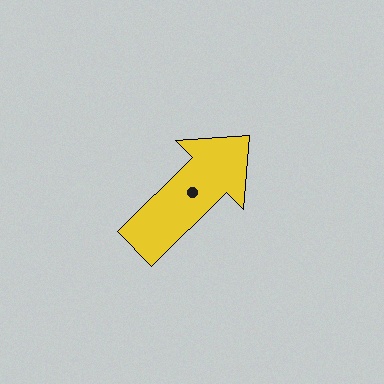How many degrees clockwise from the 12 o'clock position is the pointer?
Approximately 45 degrees.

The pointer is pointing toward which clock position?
Roughly 2 o'clock.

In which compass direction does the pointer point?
Northeast.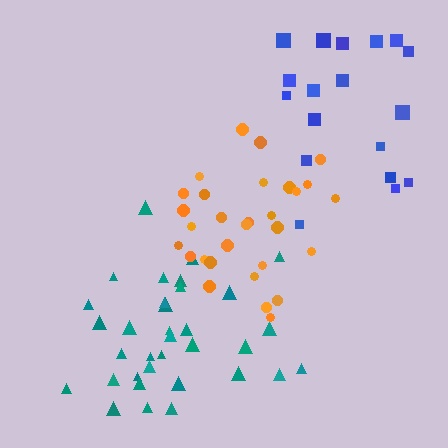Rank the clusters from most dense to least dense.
orange, teal, blue.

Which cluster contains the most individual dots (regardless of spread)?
Teal (35).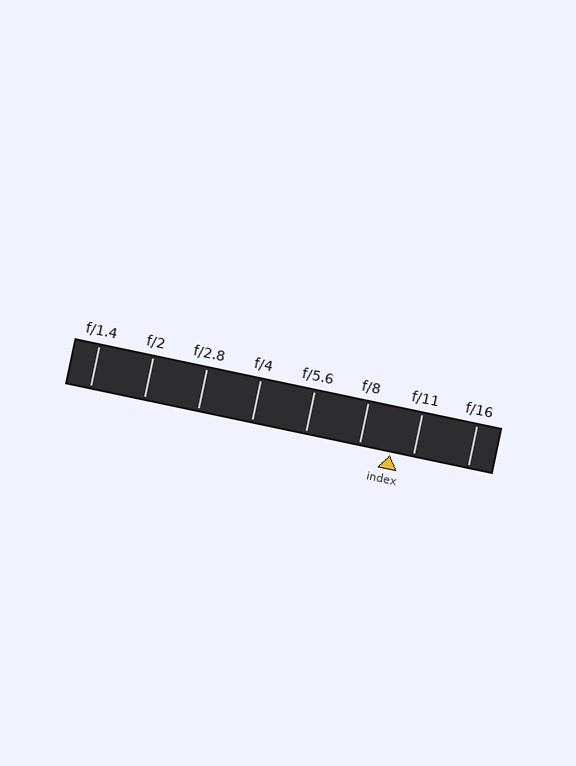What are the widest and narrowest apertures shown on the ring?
The widest aperture shown is f/1.4 and the narrowest is f/16.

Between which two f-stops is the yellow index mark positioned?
The index mark is between f/8 and f/11.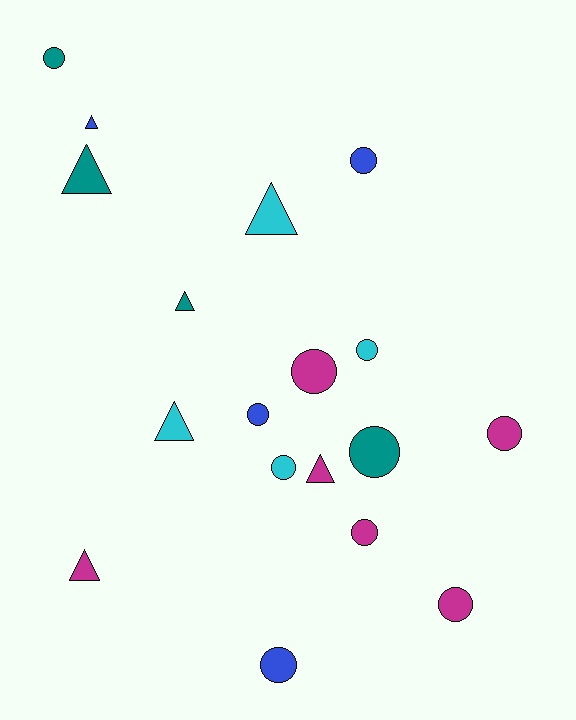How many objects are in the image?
There are 18 objects.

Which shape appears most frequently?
Circle, with 11 objects.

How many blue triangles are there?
There is 1 blue triangle.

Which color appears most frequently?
Magenta, with 6 objects.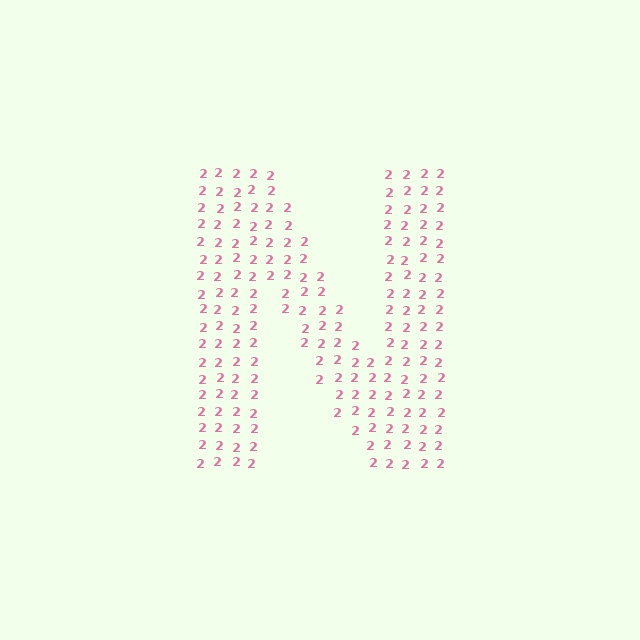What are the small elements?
The small elements are digit 2's.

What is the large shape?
The large shape is the letter N.